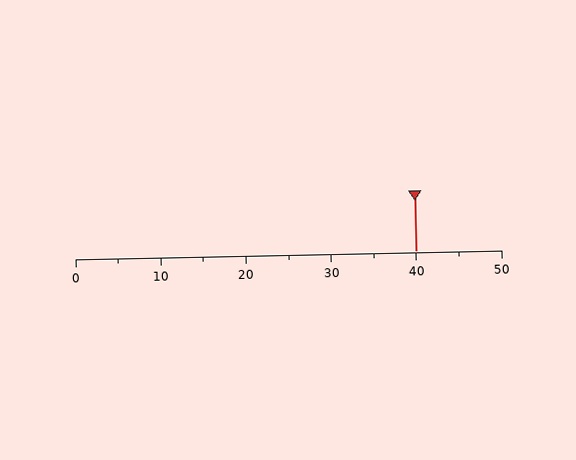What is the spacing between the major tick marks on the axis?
The major ticks are spaced 10 apart.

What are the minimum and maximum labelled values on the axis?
The axis runs from 0 to 50.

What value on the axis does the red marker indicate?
The marker indicates approximately 40.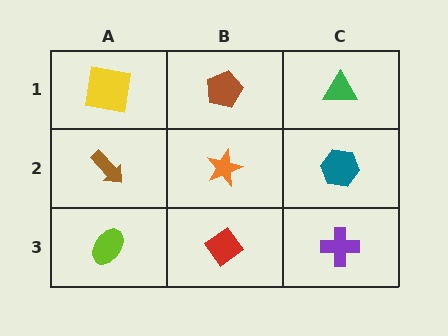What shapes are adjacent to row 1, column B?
An orange star (row 2, column B), a yellow square (row 1, column A), a green triangle (row 1, column C).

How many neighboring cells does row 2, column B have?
4.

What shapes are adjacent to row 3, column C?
A teal hexagon (row 2, column C), a red diamond (row 3, column B).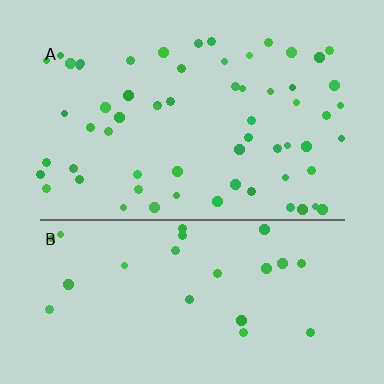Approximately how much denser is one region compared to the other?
Approximately 2.4× — region A over region B.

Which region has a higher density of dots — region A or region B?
A (the top).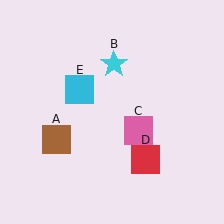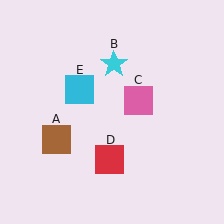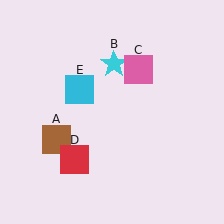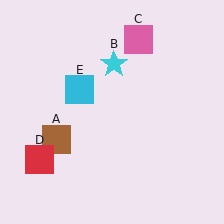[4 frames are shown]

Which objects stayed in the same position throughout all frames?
Brown square (object A) and cyan star (object B) and cyan square (object E) remained stationary.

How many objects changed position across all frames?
2 objects changed position: pink square (object C), red square (object D).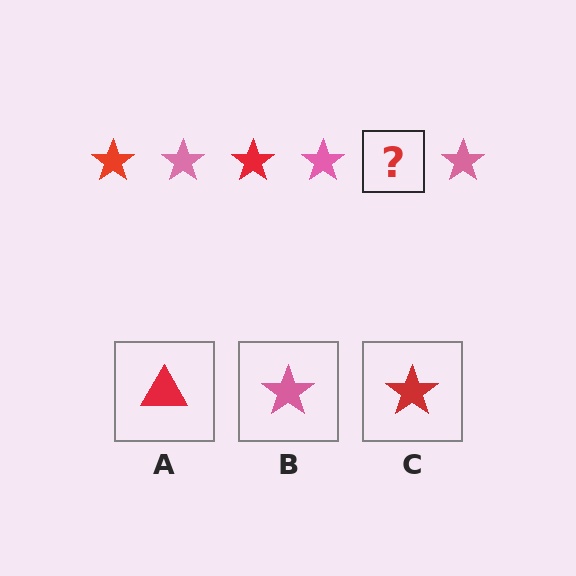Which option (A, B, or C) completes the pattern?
C.